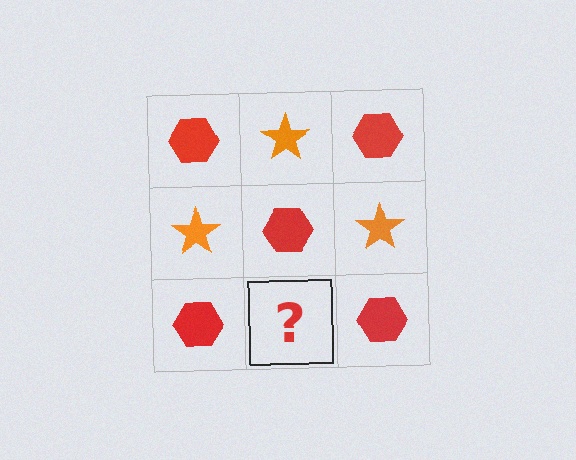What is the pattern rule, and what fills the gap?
The rule is that it alternates red hexagon and orange star in a checkerboard pattern. The gap should be filled with an orange star.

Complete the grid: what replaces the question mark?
The question mark should be replaced with an orange star.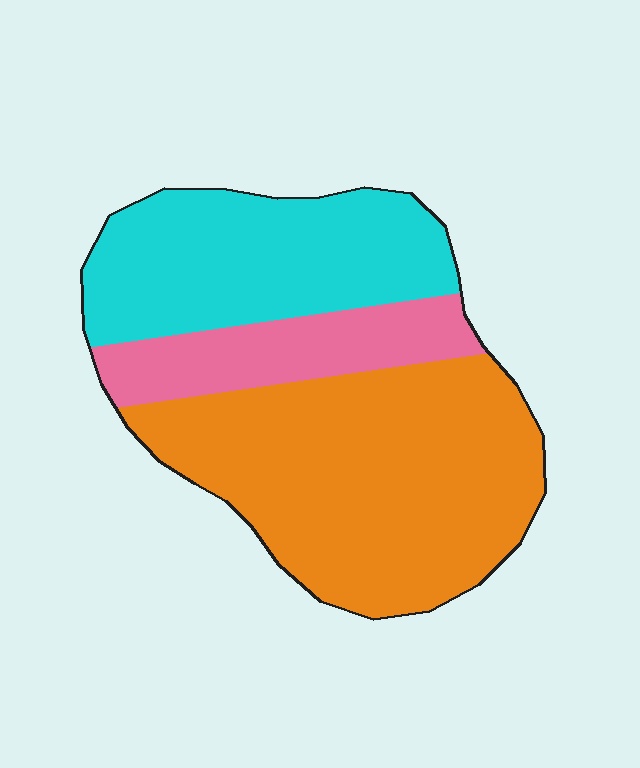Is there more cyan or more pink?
Cyan.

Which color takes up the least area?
Pink, at roughly 15%.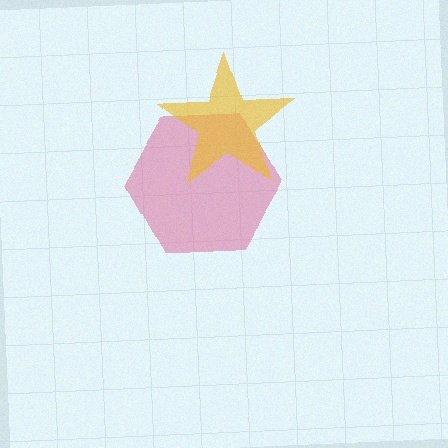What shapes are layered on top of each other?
The layered shapes are: a pink hexagon, a yellow star.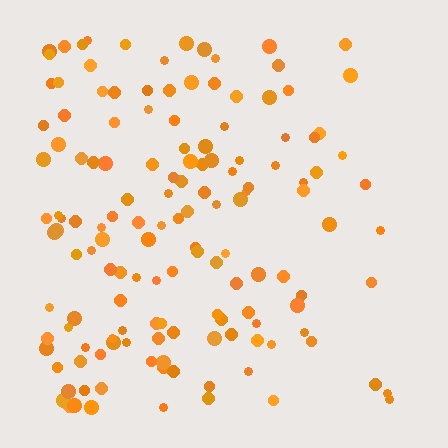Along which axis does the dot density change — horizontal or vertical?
Horizontal.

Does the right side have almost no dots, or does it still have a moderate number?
Still a moderate number, just noticeably fewer than the left.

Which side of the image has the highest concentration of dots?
The left.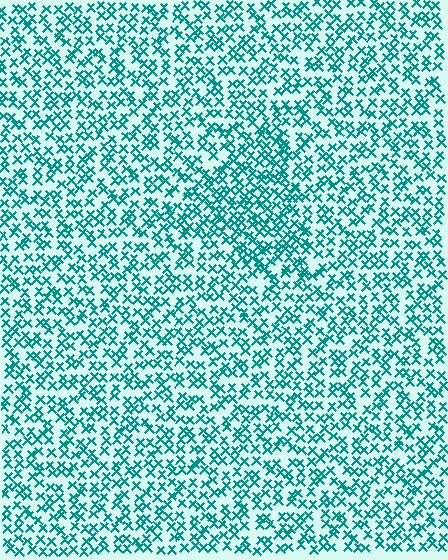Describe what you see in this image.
The image contains small teal elements arranged at two different densities. A triangle-shaped region is visible where the elements are more densely packed than the surrounding area.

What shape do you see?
I see a triangle.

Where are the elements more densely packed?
The elements are more densely packed inside the triangle boundary.